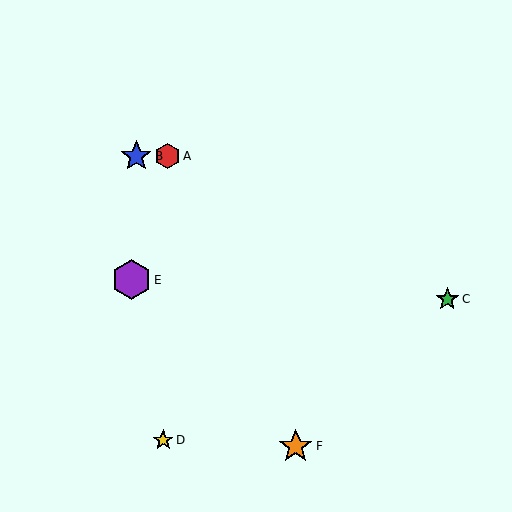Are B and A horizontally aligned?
Yes, both are at y≈156.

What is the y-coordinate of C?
Object C is at y≈299.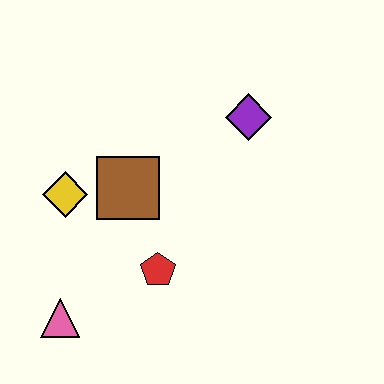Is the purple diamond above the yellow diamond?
Yes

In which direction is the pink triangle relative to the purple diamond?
The pink triangle is below the purple diamond.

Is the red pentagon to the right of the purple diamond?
No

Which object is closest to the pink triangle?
The red pentagon is closest to the pink triangle.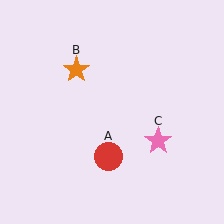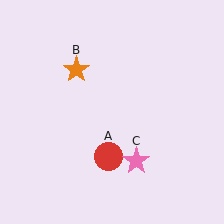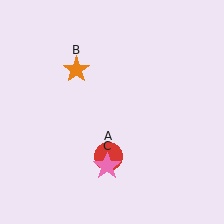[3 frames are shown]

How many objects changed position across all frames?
1 object changed position: pink star (object C).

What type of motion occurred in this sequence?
The pink star (object C) rotated clockwise around the center of the scene.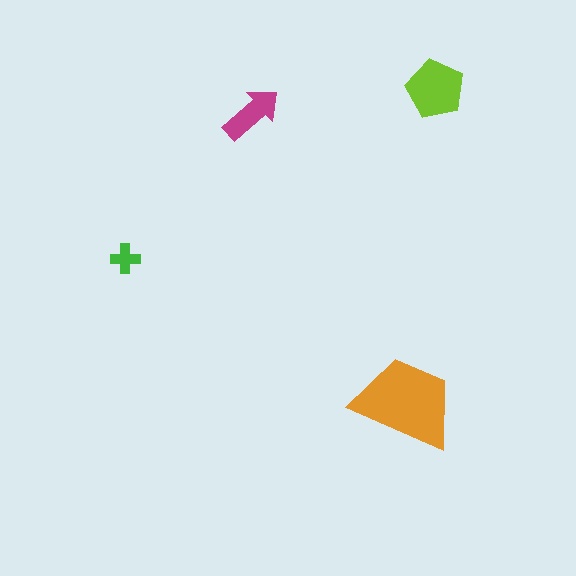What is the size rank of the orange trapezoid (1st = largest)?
1st.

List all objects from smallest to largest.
The green cross, the magenta arrow, the lime pentagon, the orange trapezoid.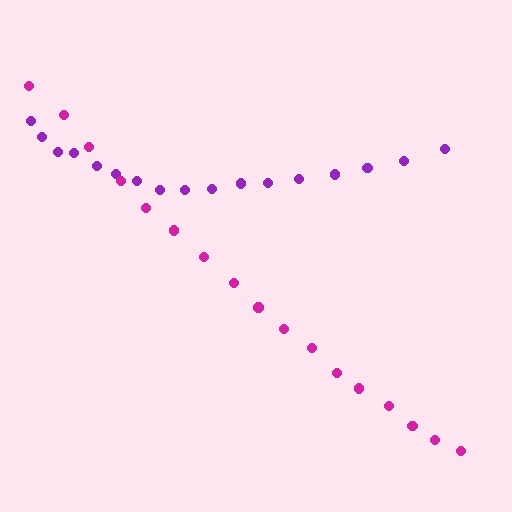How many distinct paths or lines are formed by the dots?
There are 2 distinct paths.